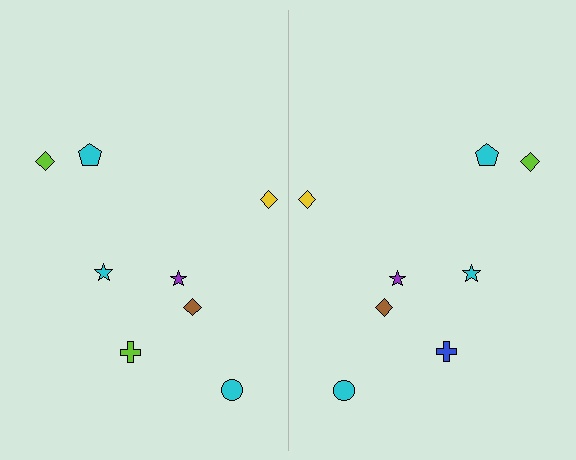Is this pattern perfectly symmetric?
No, the pattern is not perfectly symmetric. The blue cross on the right side breaks the symmetry — its mirror counterpart is lime.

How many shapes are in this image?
There are 16 shapes in this image.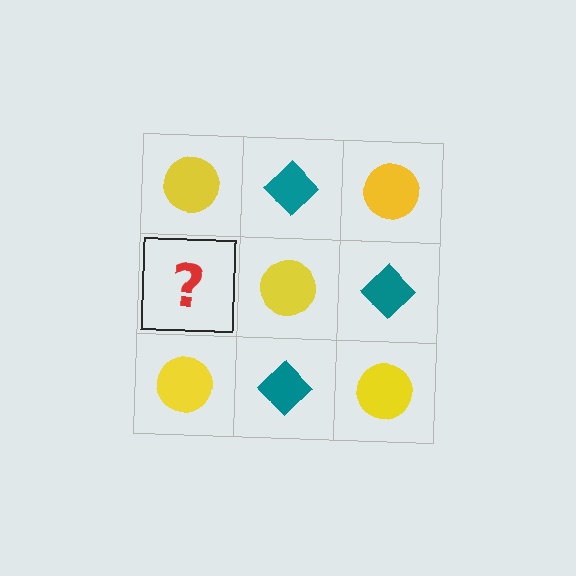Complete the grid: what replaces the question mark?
The question mark should be replaced with a teal diamond.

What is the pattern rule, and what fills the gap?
The rule is that it alternates yellow circle and teal diamond in a checkerboard pattern. The gap should be filled with a teal diamond.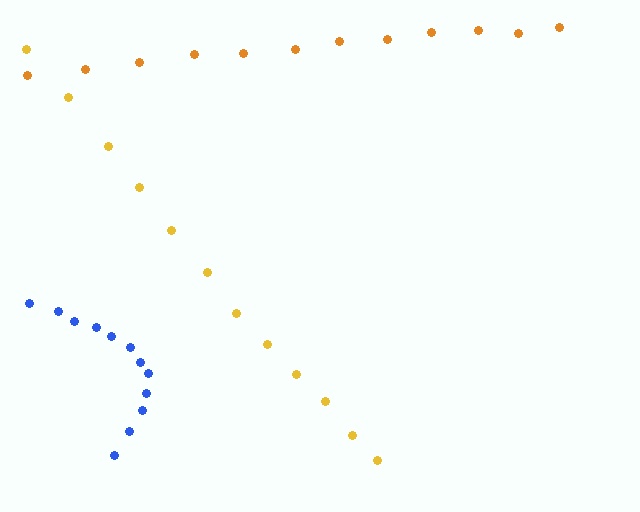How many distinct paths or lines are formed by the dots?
There are 3 distinct paths.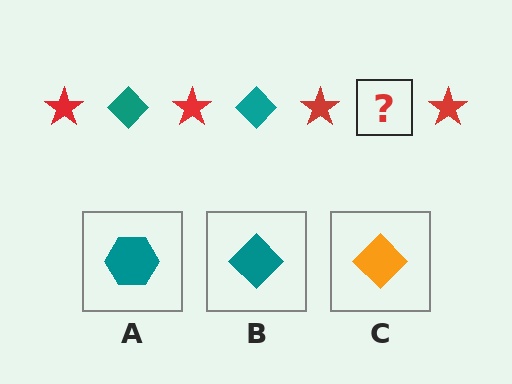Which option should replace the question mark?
Option B.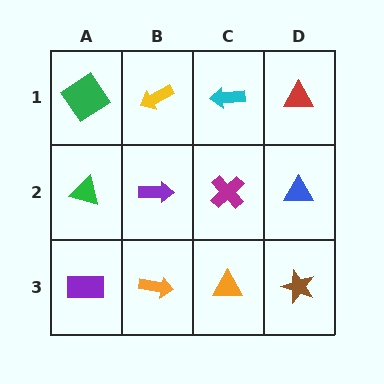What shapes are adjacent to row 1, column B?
A purple arrow (row 2, column B), a green diamond (row 1, column A), a cyan arrow (row 1, column C).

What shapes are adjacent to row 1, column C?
A magenta cross (row 2, column C), a yellow arrow (row 1, column B), a red triangle (row 1, column D).